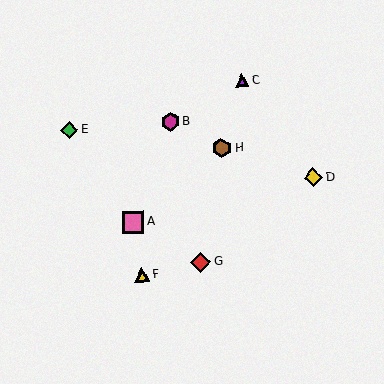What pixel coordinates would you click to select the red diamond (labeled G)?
Click at (201, 262) to select the red diamond G.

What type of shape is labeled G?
Shape G is a red diamond.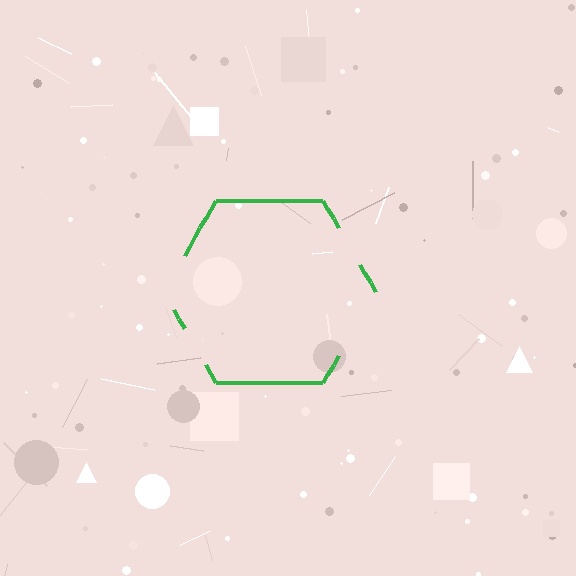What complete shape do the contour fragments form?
The contour fragments form a hexagon.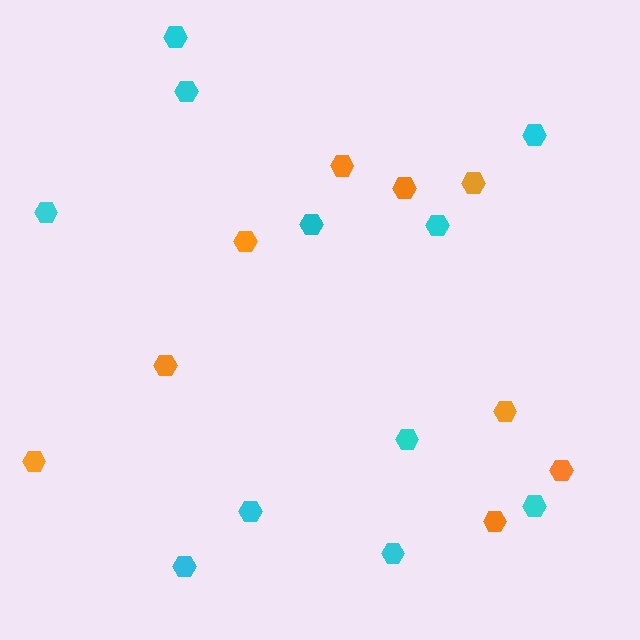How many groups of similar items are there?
There are 2 groups: one group of cyan hexagons (11) and one group of orange hexagons (9).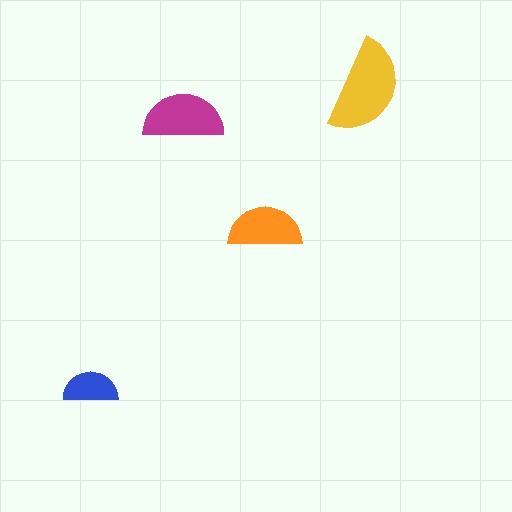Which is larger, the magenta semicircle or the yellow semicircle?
The yellow one.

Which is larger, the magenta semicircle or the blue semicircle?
The magenta one.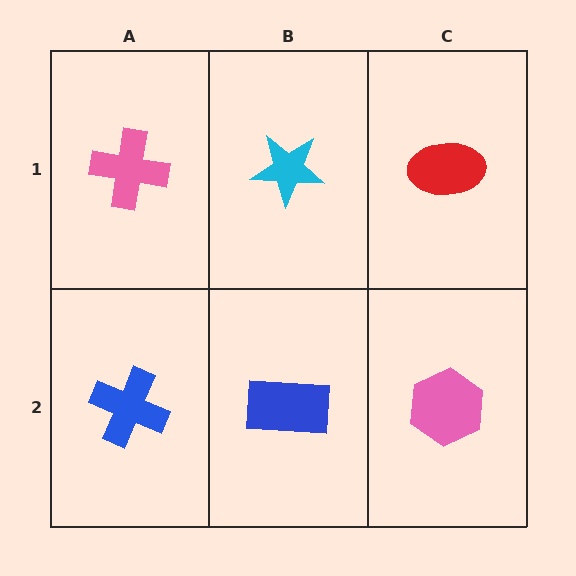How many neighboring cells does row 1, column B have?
3.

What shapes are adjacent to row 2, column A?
A pink cross (row 1, column A), a blue rectangle (row 2, column B).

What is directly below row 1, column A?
A blue cross.